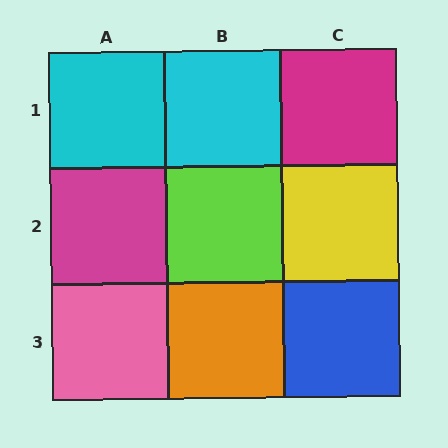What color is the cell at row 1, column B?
Cyan.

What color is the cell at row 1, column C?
Magenta.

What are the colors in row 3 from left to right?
Pink, orange, blue.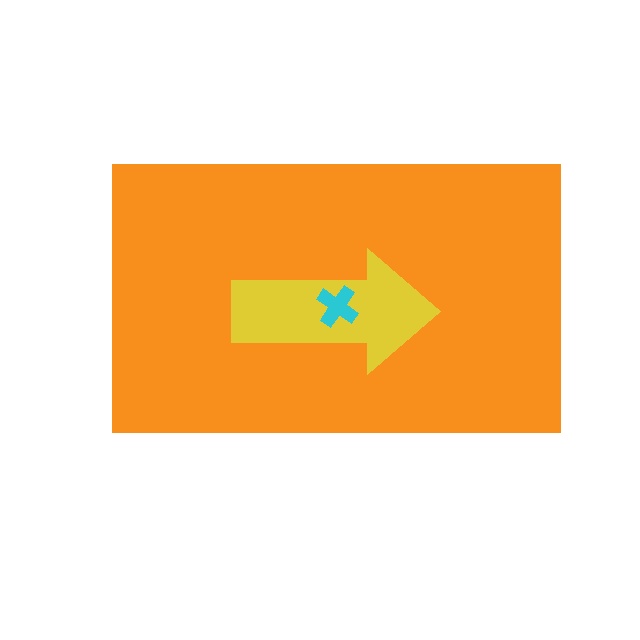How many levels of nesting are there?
3.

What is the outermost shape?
The orange rectangle.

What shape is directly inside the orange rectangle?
The yellow arrow.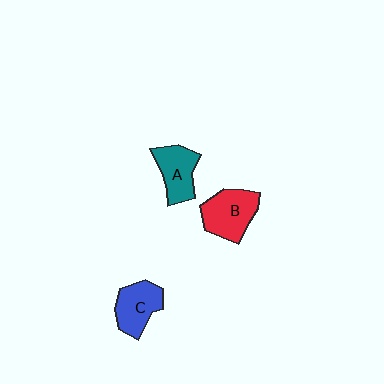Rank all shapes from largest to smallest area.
From largest to smallest: B (red), C (blue), A (teal).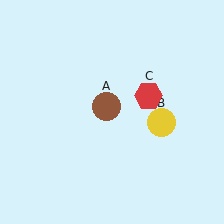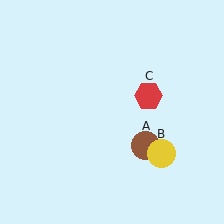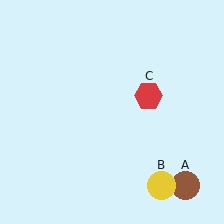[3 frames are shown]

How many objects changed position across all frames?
2 objects changed position: brown circle (object A), yellow circle (object B).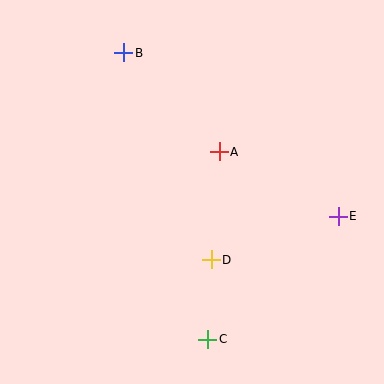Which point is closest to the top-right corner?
Point E is closest to the top-right corner.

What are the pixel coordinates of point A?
Point A is at (219, 152).